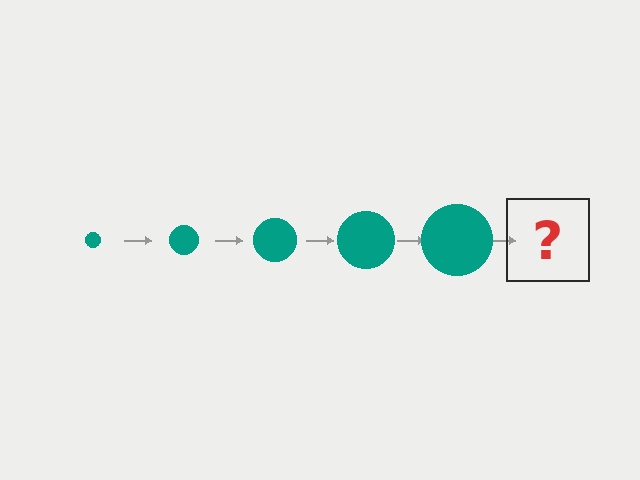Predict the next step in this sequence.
The next step is a teal circle, larger than the previous one.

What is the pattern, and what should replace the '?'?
The pattern is that the circle gets progressively larger each step. The '?' should be a teal circle, larger than the previous one.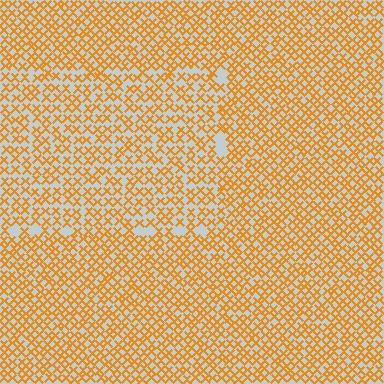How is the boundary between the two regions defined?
The boundary is defined by a change in element density (approximately 1.4x ratio). All elements are the same color, size, and shape.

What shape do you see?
I see a rectangle.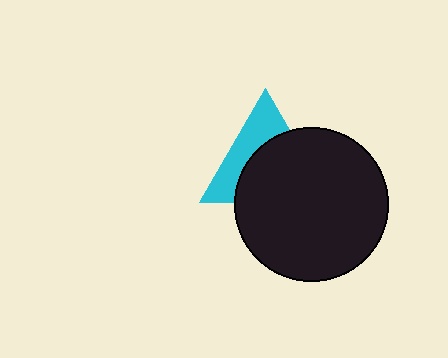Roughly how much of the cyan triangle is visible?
A small part of it is visible (roughly 41%).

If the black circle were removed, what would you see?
You would see the complete cyan triangle.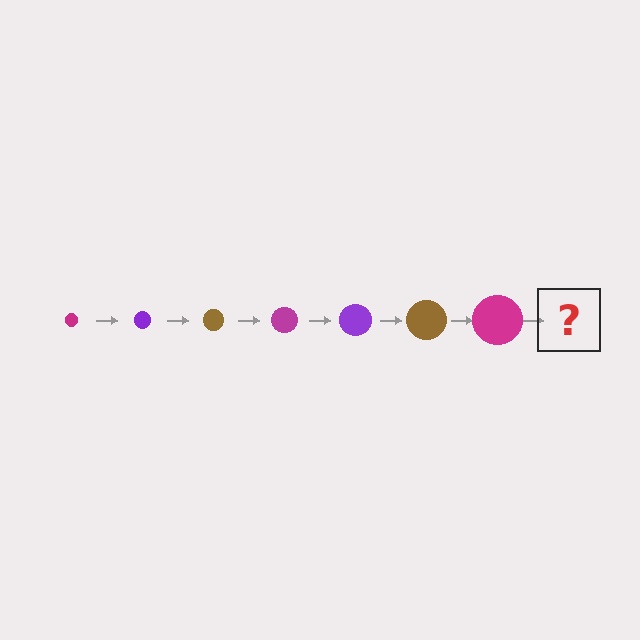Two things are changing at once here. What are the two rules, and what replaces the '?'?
The two rules are that the circle grows larger each step and the color cycles through magenta, purple, and brown. The '?' should be a purple circle, larger than the previous one.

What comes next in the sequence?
The next element should be a purple circle, larger than the previous one.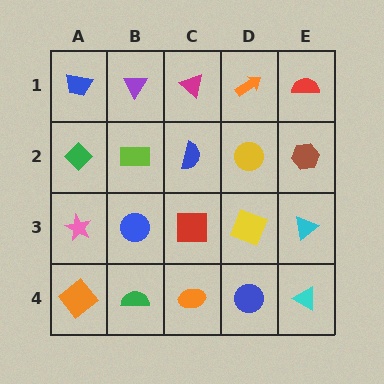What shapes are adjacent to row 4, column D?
A yellow square (row 3, column D), an orange ellipse (row 4, column C), a cyan triangle (row 4, column E).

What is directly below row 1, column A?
A green diamond.